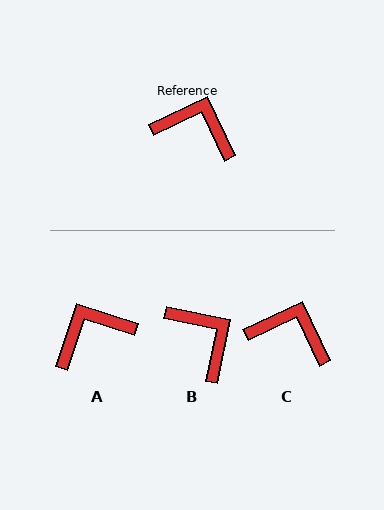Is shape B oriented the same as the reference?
No, it is off by about 37 degrees.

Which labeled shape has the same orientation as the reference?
C.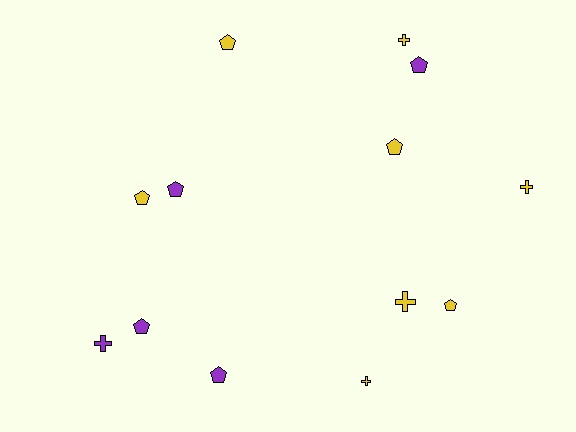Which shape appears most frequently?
Pentagon, with 8 objects.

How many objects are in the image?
There are 13 objects.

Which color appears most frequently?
Yellow, with 8 objects.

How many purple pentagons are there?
There are 4 purple pentagons.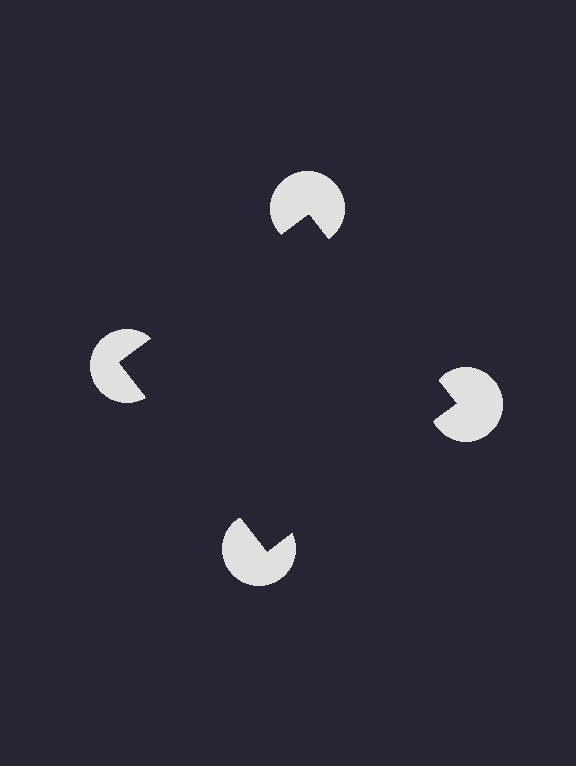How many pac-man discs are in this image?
There are 4 — one at each vertex of the illusory square.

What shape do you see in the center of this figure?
An illusory square — its edges are inferred from the aligned wedge cuts in the pac-man discs, not physically drawn.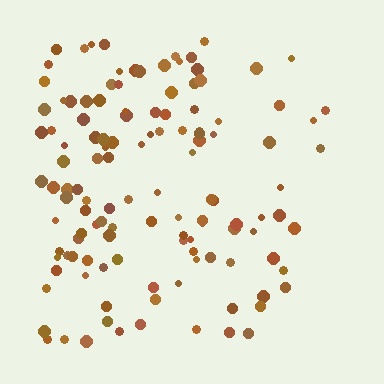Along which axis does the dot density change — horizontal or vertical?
Horizontal.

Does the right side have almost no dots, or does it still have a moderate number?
Still a moderate number, just noticeably fewer than the left.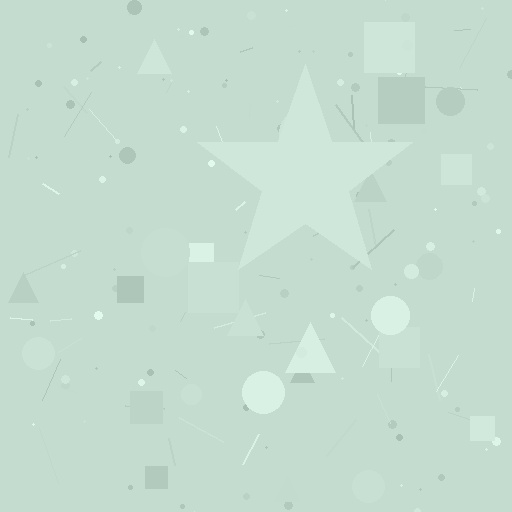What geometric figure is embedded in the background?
A star is embedded in the background.